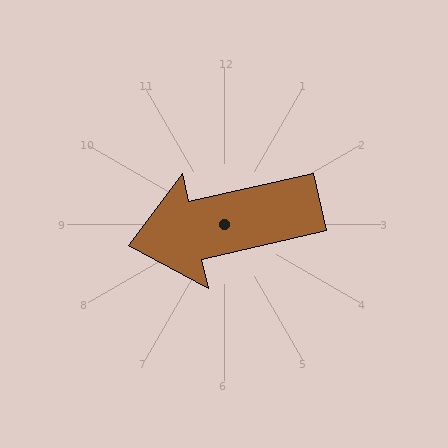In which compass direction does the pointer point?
West.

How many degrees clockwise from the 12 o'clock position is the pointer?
Approximately 257 degrees.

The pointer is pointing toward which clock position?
Roughly 9 o'clock.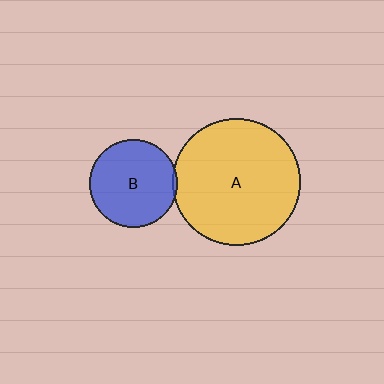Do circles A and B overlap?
Yes.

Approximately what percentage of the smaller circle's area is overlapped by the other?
Approximately 5%.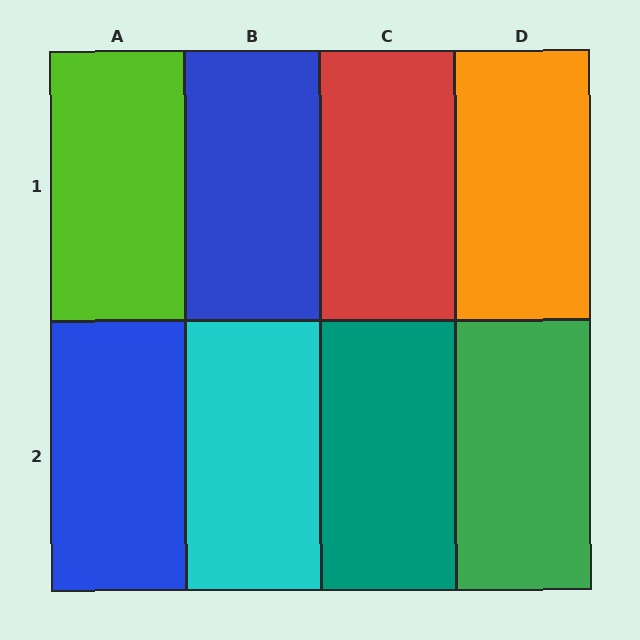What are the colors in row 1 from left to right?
Lime, blue, red, orange.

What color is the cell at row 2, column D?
Green.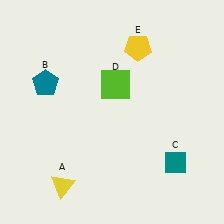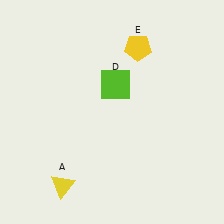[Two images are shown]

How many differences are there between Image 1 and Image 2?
There are 2 differences between the two images.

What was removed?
The teal diamond (C), the teal pentagon (B) were removed in Image 2.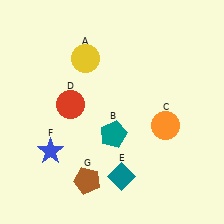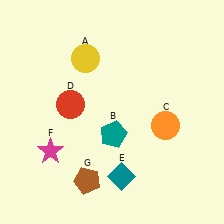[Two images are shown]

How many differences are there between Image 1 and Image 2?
There is 1 difference between the two images.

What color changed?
The star (F) changed from blue in Image 1 to magenta in Image 2.